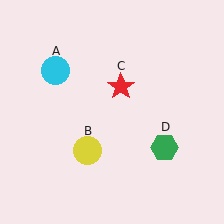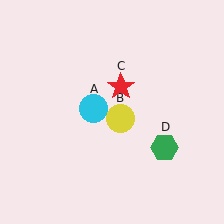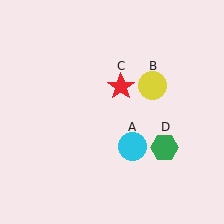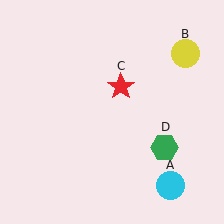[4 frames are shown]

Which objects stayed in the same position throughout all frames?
Red star (object C) and green hexagon (object D) remained stationary.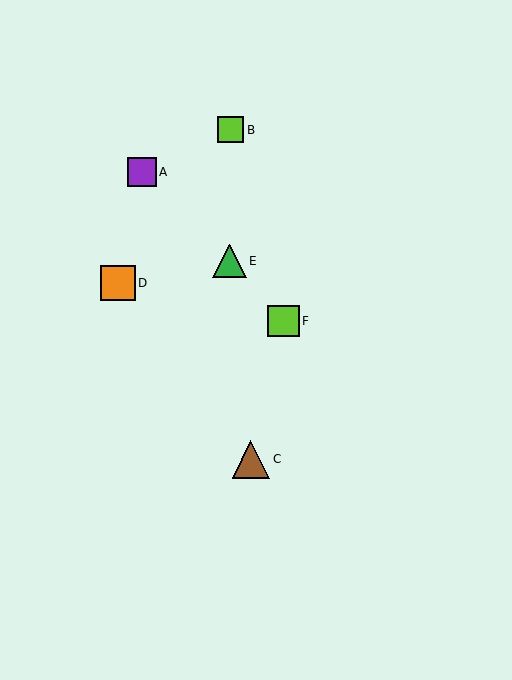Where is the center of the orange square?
The center of the orange square is at (118, 283).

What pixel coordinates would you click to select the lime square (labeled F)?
Click at (284, 321) to select the lime square F.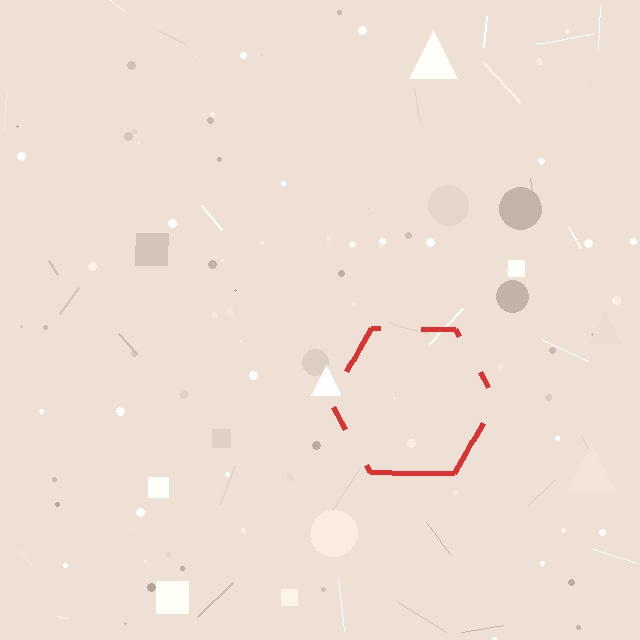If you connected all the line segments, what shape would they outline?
They would outline a hexagon.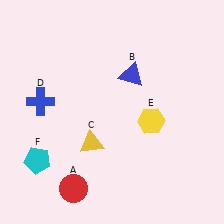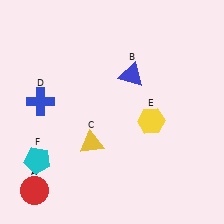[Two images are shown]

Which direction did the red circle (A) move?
The red circle (A) moved left.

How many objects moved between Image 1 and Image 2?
1 object moved between the two images.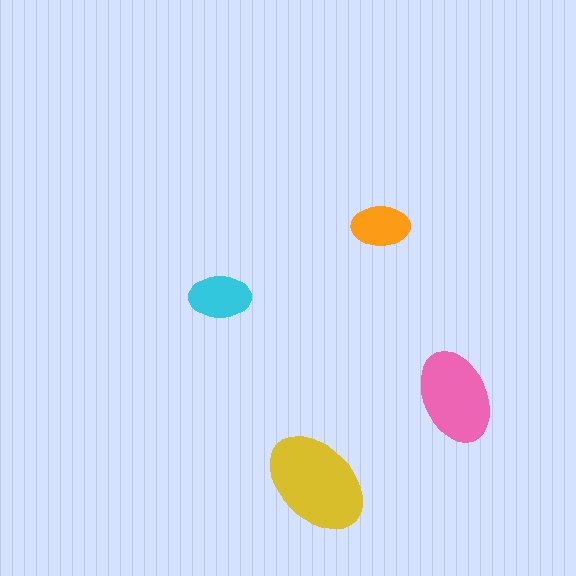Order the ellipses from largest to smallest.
the yellow one, the pink one, the cyan one, the orange one.